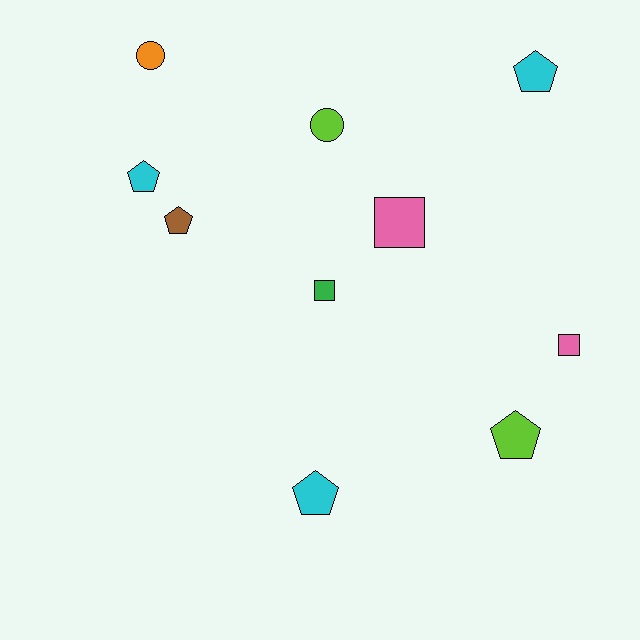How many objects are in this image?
There are 10 objects.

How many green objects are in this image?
There is 1 green object.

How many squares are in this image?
There are 3 squares.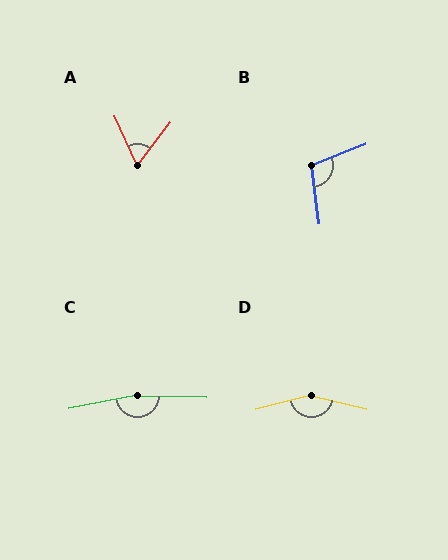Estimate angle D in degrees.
Approximately 152 degrees.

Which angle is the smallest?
A, at approximately 63 degrees.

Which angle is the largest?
C, at approximately 167 degrees.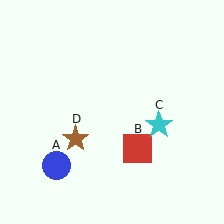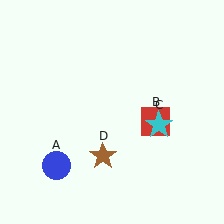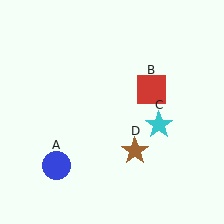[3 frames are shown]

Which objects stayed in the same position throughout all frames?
Blue circle (object A) and cyan star (object C) remained stationary.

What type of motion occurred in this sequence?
The red square (object B), brown star (object D) rotated counterclockwise around the center of the scene.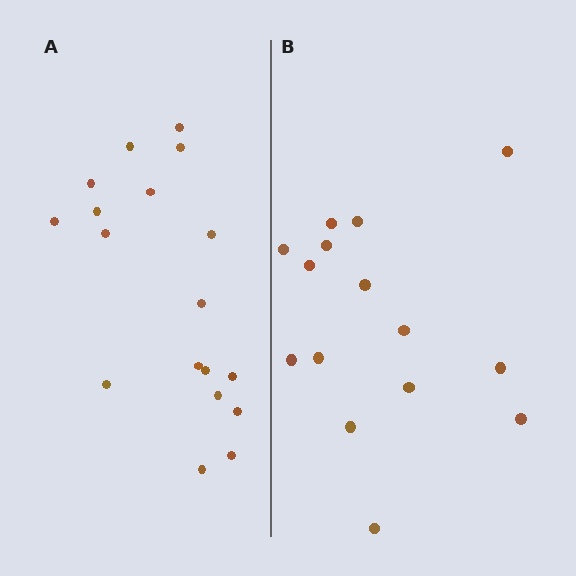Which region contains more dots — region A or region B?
Region A (the left region) has more dots.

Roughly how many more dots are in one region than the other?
Region A has just a few more — roughly 2 or 3 more dots than region B.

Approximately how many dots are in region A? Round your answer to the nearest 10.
About 20 dots. (The exact count is 18, which rounds to 20.)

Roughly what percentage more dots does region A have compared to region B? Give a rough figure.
About 20% more.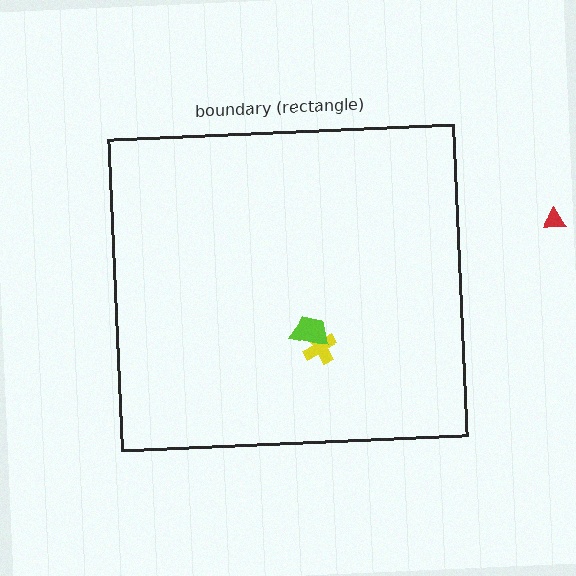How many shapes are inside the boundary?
2 inside, 1 outside.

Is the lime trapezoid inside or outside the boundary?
Inside.